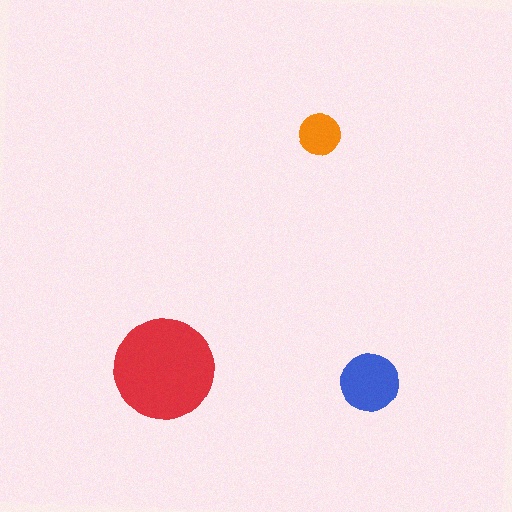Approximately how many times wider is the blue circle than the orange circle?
About 1.5 times wider.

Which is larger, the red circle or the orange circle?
The red one.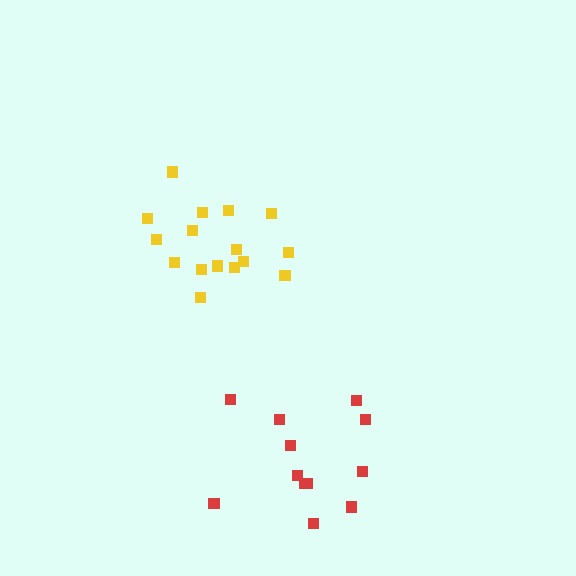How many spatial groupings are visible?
There are 2 spatial groupings.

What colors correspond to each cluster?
The clusters are colored: yellow, red.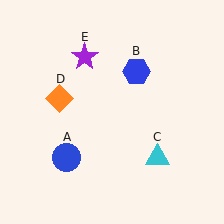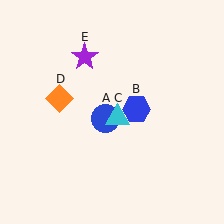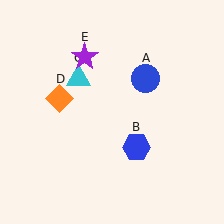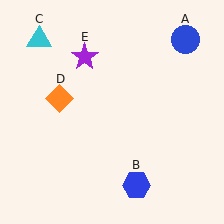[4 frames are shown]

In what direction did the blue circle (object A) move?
The blue circle (object A) moved up and to the right.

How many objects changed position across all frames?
3 objects changed position: blue circle (object A), blue hexagon (object B), cyan triangle (object C).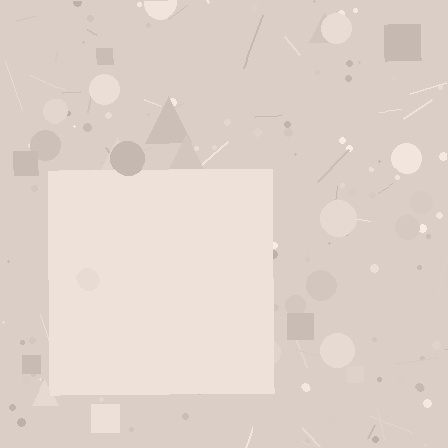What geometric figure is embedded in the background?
A square is embedded in the background.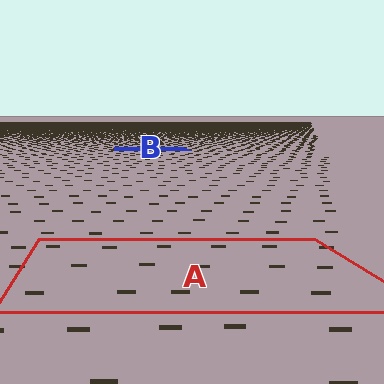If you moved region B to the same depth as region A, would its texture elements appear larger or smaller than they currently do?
They would appear larger. At a closer depth, the same texture elements are projected at a bigger on-screen size.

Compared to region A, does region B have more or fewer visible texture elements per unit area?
Region B has more texture elements per unit area — they are packed more densely because it is farther away.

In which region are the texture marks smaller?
The texture marks are smaller in region B, because it is farther away.